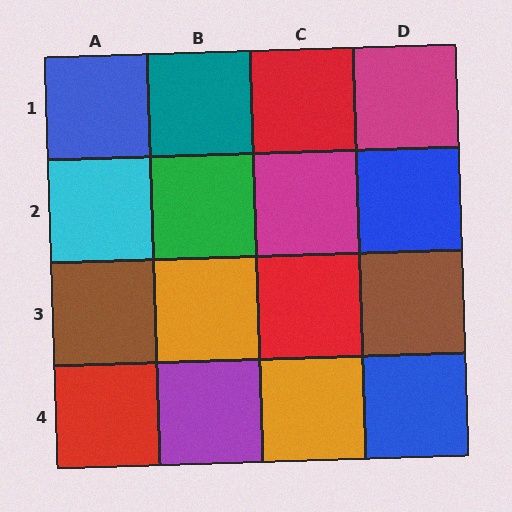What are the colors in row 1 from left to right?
Blue, teal, red, magenta.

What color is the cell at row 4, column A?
Red.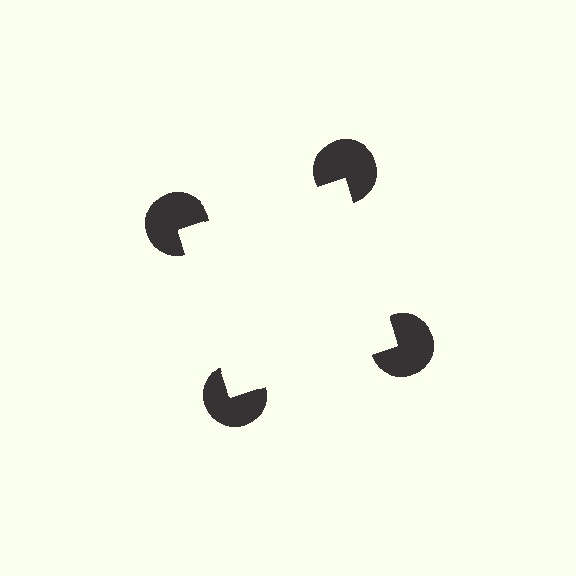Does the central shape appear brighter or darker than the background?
It typically appears slightly brighter than the background, even though no actual brightness change is drawn.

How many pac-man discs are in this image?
There are 4 — one at each vertex of the illusory square.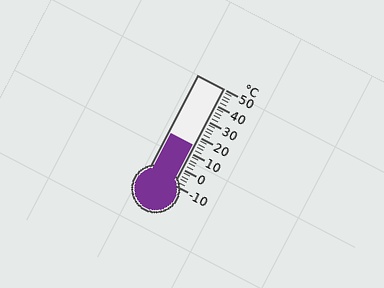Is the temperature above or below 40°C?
The temperature is below 40°C.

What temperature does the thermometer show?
The thermometer shows approximately 14°C.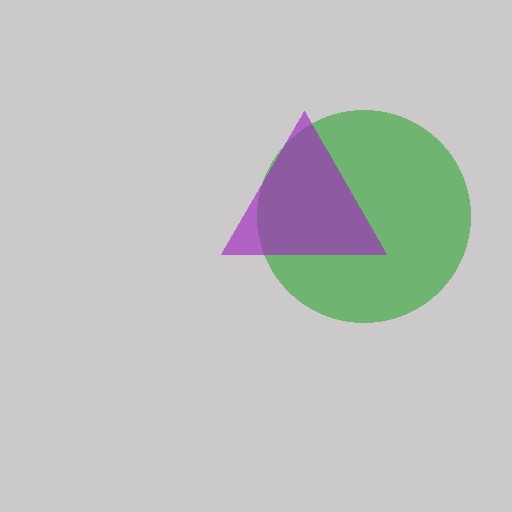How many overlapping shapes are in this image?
There are 2 overlapping shapes in the image.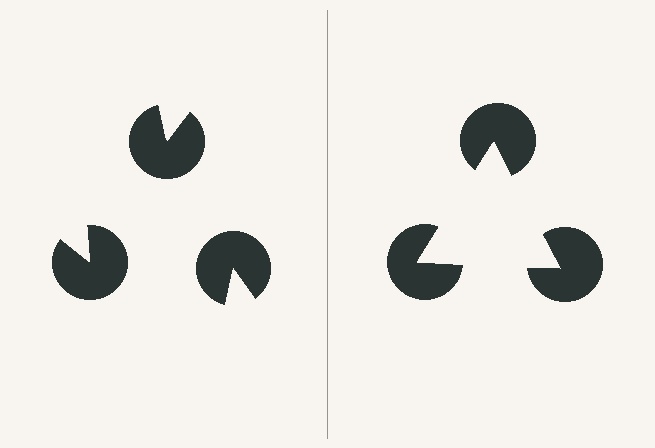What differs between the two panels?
The pac-man discs are positioned identically on both sides; only the wedge orientations differ. On the right they align to a triangle; on the left they are misaligned.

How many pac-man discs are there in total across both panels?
6 — 3 on each side.